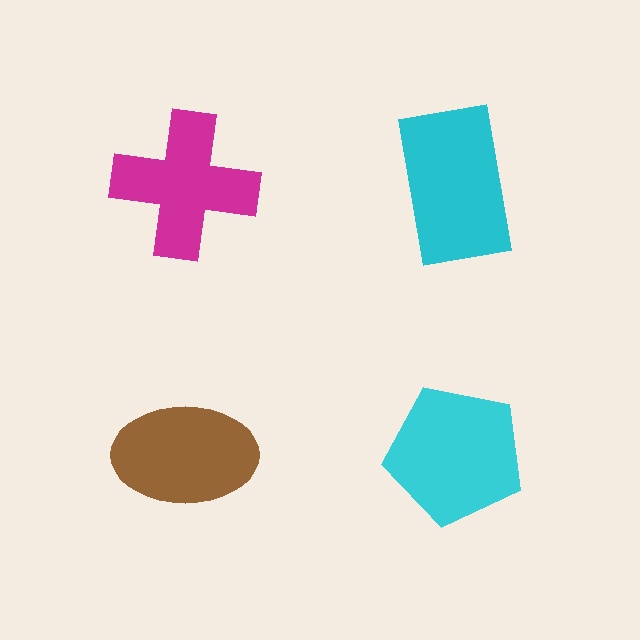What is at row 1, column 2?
A cyan rectangle.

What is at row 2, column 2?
A cyan pentagon.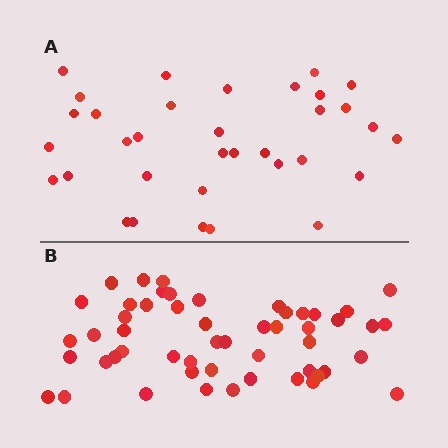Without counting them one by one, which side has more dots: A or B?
Region B (the bottom region) has more dots.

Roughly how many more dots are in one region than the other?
Region B has approximately 20 more dots than region A.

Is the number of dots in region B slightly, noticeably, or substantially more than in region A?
Region B has substantially more. The ratio is roughly 1.5 to 1.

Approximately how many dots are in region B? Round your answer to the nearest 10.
About 50 dots. (The exact count is 52, which rounds to 50.)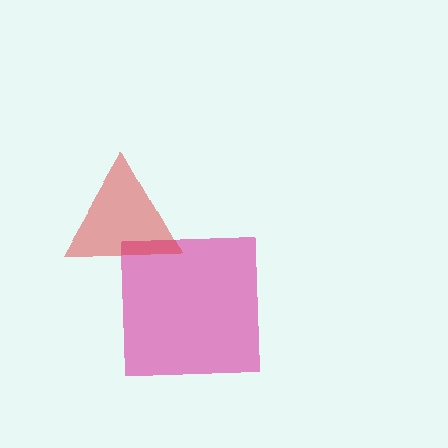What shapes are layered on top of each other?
The layered shapes are: a magenta square, a red triangle.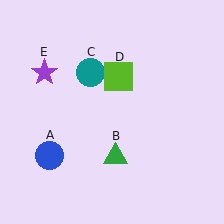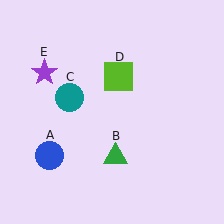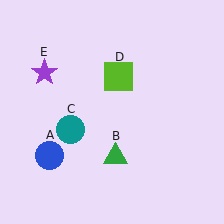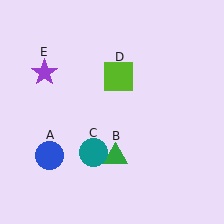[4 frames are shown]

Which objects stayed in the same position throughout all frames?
Blue circle (object A) and green triangle (object B) and lime square (object D) and purple star (object E) remained stationary.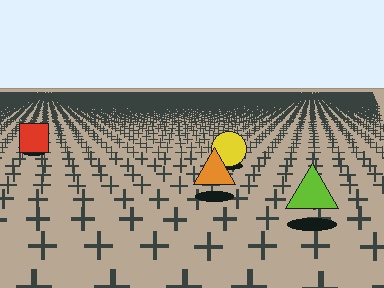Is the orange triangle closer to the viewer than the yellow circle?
Yes. The orange triangle is closer — you can tell from the texture gradient: the ground texture is coarser near it.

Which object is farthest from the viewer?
The red square is farthest from the viewer. It appears smaller and the ground texture around it is denser.